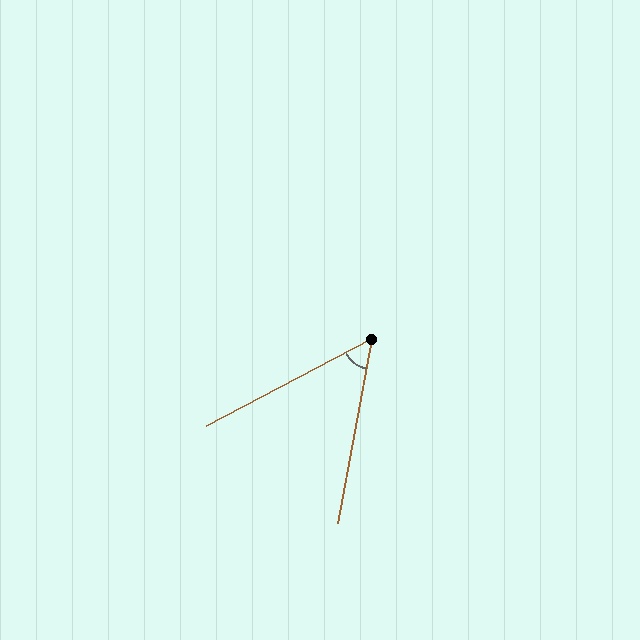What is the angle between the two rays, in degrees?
Approximately 52 degrees.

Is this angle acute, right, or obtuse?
It is acute.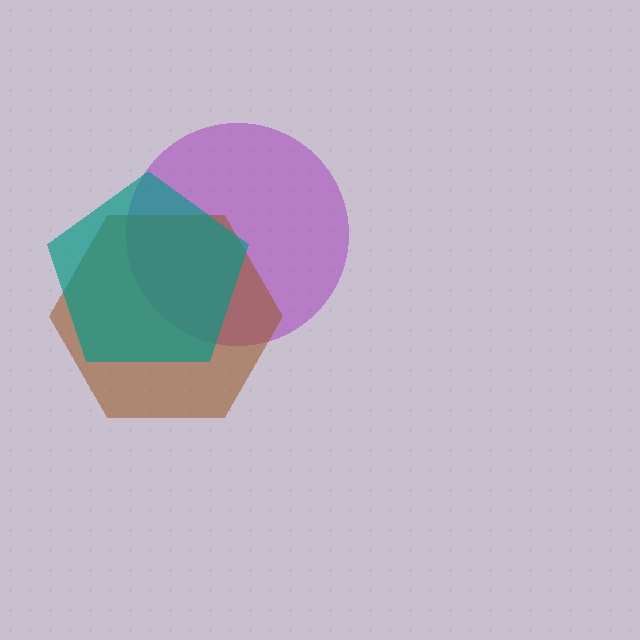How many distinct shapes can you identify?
There are 3 distinct shapes: a purple circle, a brown hexagon, a teal pentagon.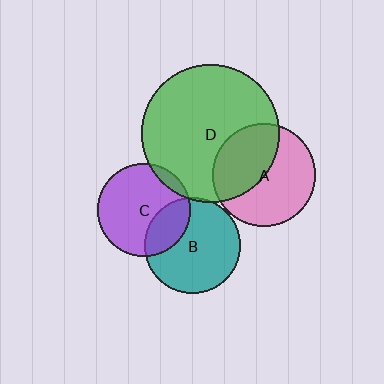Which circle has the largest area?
Circle D (green).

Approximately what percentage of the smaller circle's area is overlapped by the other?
Approximately 5%.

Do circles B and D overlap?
Yes.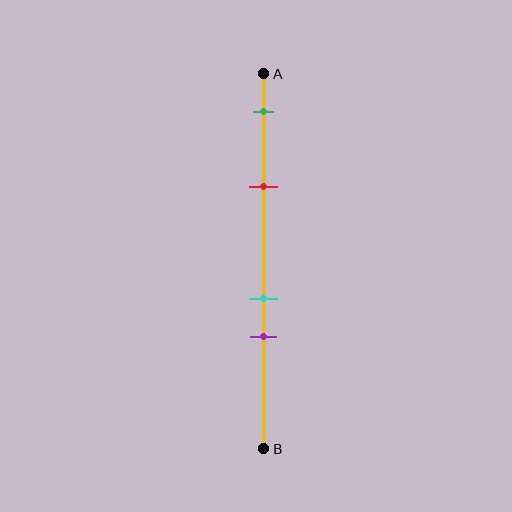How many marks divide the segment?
There are 4 marks dividing the segment.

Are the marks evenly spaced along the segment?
No, the marks are not evenly spaced.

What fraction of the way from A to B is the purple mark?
The purple mark is approximately 70% (0.7) of the way from A to B.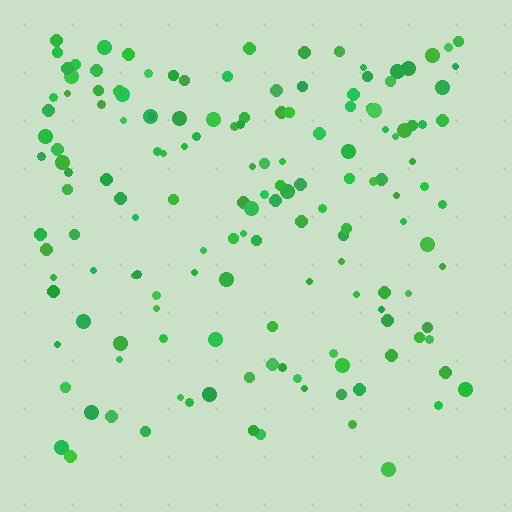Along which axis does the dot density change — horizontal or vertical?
Vertical.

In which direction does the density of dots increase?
From bottom to top, with the top side densest.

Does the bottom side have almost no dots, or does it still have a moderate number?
Still a moderate number, just noticeably fewer than the top.